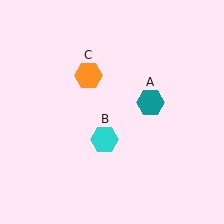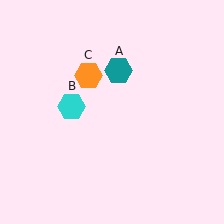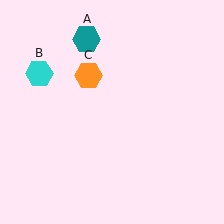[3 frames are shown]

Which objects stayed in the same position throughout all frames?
Orange hexagon (object C) remained stationary.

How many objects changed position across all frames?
2 objects changed position: teal hexagon (object A), cyan hexagon (object B).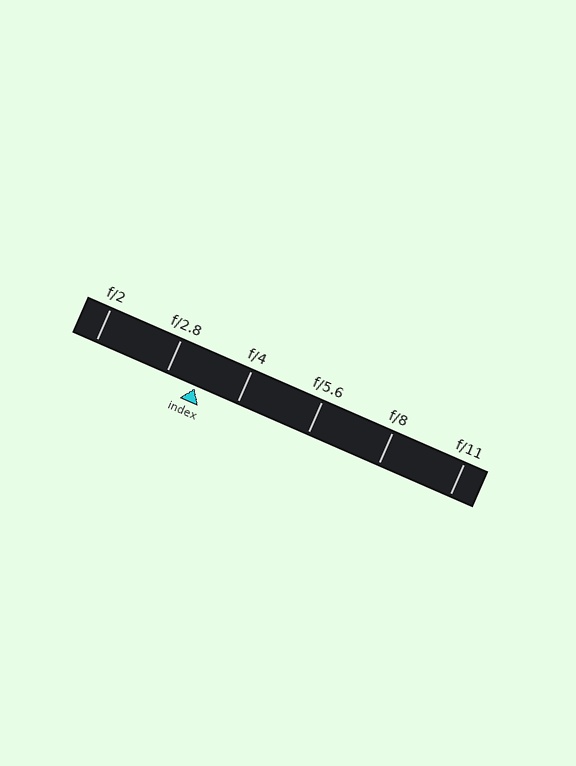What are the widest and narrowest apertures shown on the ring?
The widest aperture shown is f/2 and the narrowest is f/11.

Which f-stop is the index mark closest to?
The index mark is closest to f/2.8.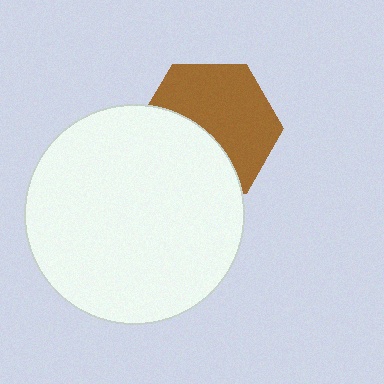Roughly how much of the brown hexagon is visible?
About half of it is visible (roughly 60%).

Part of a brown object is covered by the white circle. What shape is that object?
It is a hexagon.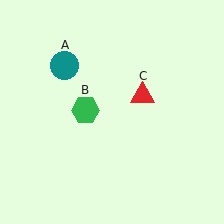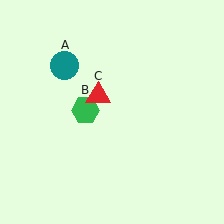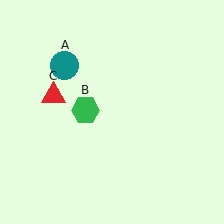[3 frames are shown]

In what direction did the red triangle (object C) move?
The red triangle (object C) moved left.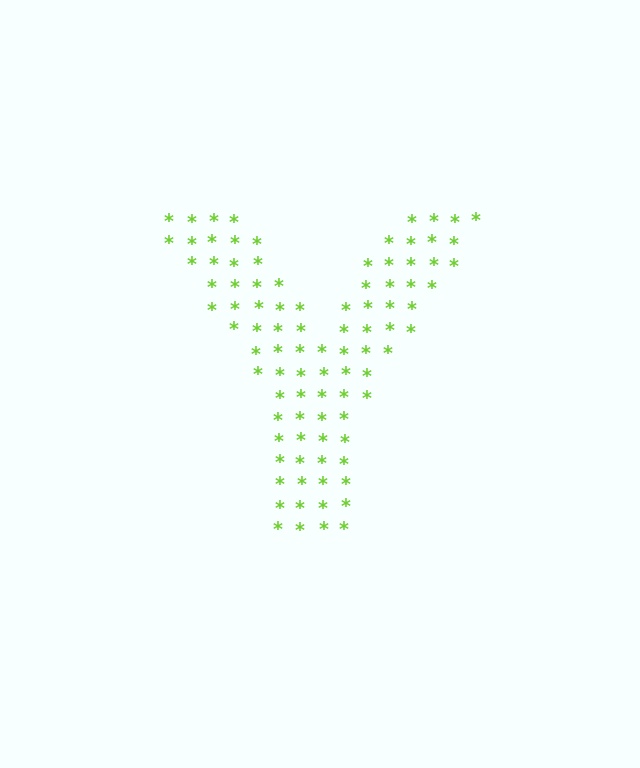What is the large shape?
The large shape is the letter Y.